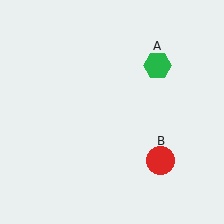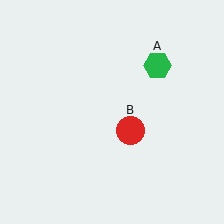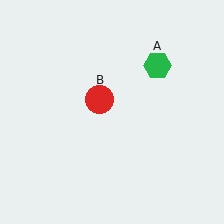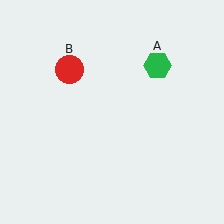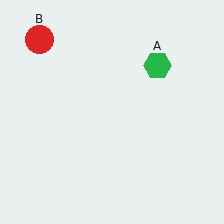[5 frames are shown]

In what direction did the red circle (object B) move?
The red circle (object B) moved up and to the left.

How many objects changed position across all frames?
1 object changed position: red circle (object B).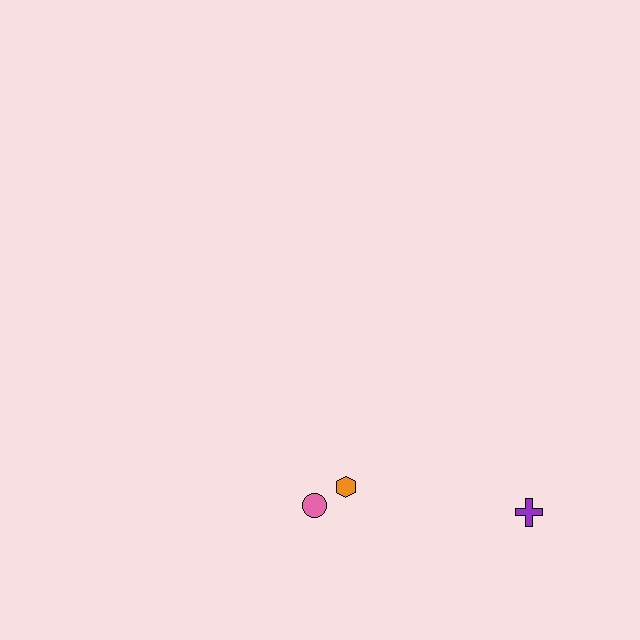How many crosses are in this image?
There is 1 cross.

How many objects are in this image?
There are 3 objects.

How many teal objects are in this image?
There are no teal objects.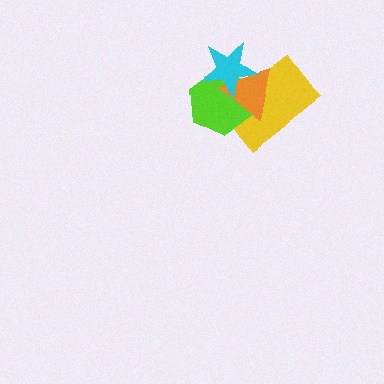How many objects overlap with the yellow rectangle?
3 objects overlap with the yellow rectangle.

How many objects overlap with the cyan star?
3 objects overlap with the cyan star.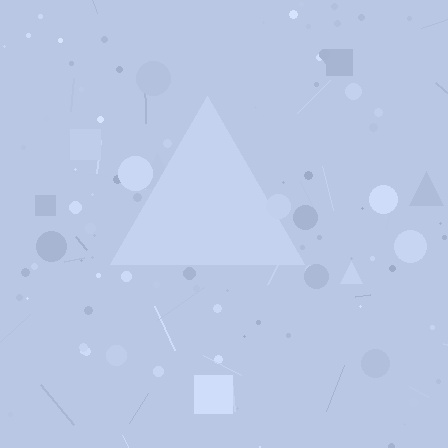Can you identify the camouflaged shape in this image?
The camouflaged shape is a triangle.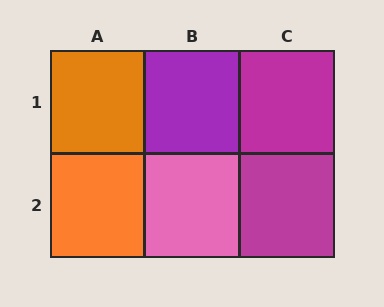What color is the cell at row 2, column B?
Pink.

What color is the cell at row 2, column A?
Orange.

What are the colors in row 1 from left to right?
Orange, purple, magenta.